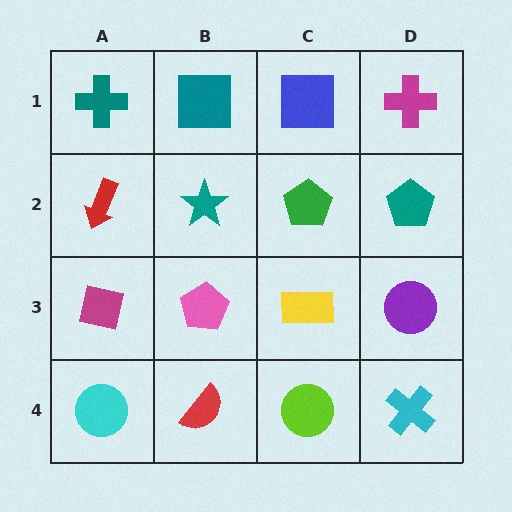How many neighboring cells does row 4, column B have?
3.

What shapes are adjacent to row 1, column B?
A teal star (row 2, column B), a teal cross (row 1, column A), a blue square (row 1, column C).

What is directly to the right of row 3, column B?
A yellow rectangle.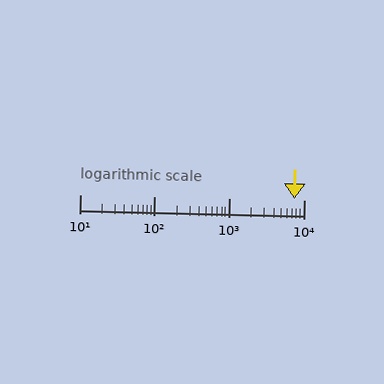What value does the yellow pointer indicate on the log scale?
The pointer indicates approximately 7400.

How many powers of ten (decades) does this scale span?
The scale spans 3 decades, from 10 to 10000.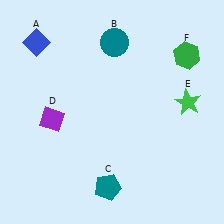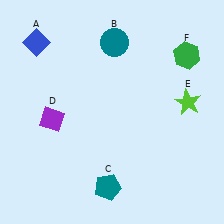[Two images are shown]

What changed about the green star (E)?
In Image 1, E is green. In Image 2, it changed to lime.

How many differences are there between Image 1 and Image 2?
There is 1 difference between the two images.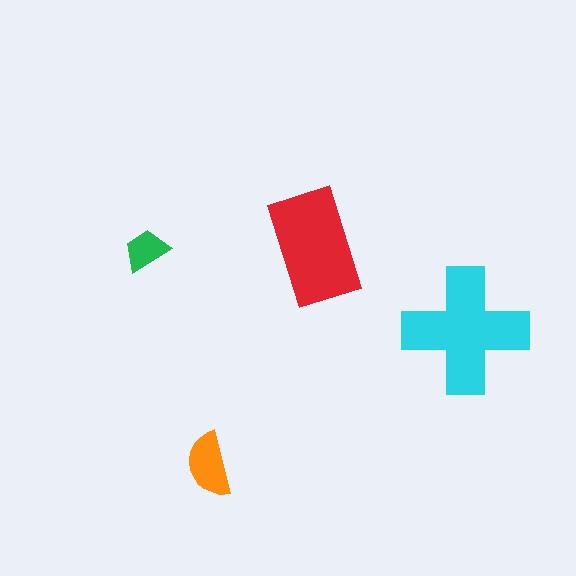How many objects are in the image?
There are 4 objects in the image.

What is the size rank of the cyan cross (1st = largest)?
1st.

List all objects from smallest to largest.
The green trapezoid, the orange semicircle, the red rectangle, the cyan cross.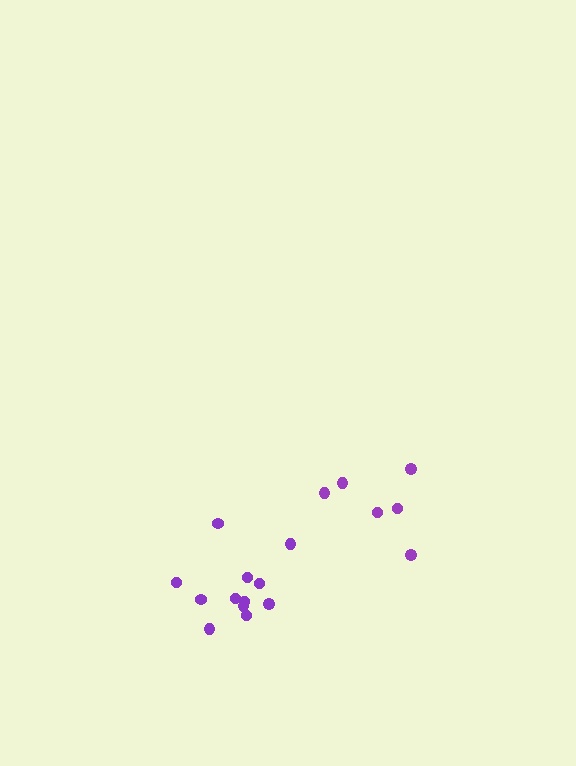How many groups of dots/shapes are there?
There are 2 groups.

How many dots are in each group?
Group 1: 6 dots, Group 2: 12 dots (18 total).